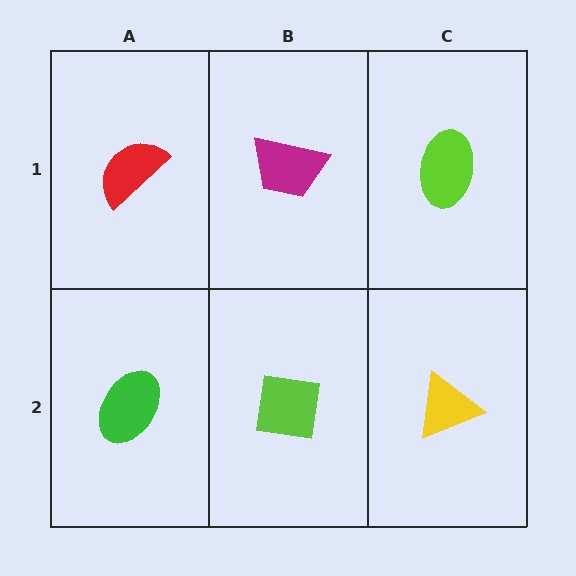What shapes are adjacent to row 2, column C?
A lime ellipse (row 1, column C), a lime square (row 2, column B).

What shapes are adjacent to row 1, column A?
A green ellipse (row 2, column A), a magenta trapezoid (row 1, column B).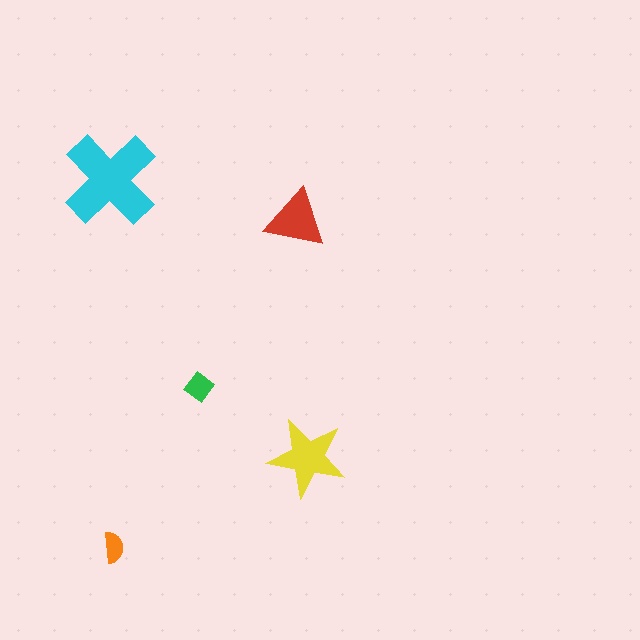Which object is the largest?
The cyan cross.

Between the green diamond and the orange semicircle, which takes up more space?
The green diamond.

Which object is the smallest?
The orange semicircle.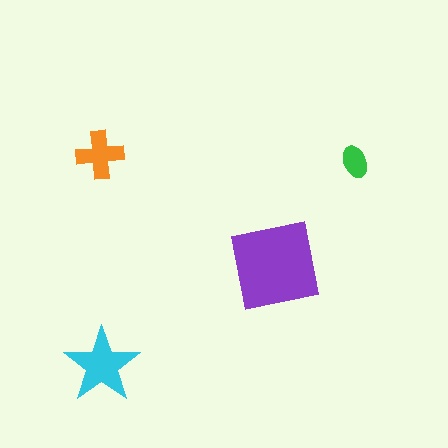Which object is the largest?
The purple square.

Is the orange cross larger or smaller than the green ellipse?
Larger.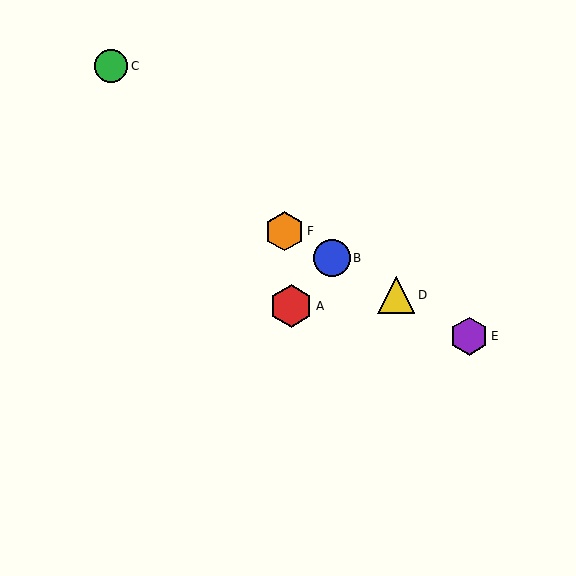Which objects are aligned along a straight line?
Objects B, D, E, F are aligned along a straight line.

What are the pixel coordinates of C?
Object C is at (111, 66).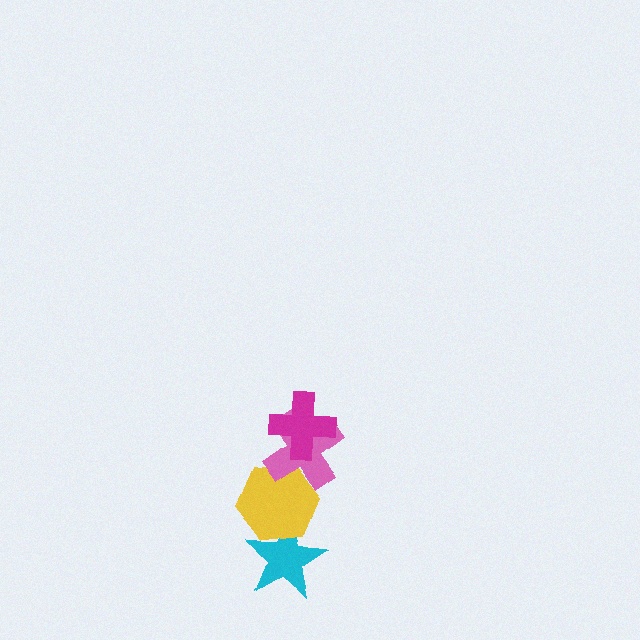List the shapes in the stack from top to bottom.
From top to bottom: the magenta cross, the pink cross, the yellow hexagon, the cyan star.